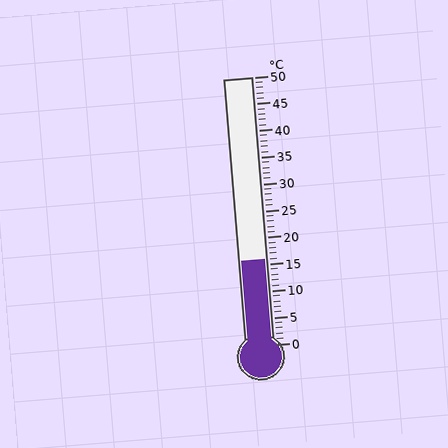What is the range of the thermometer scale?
The thermometer scale ranges from 0°C to 50°C.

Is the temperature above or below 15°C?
The temperature is above 15°C.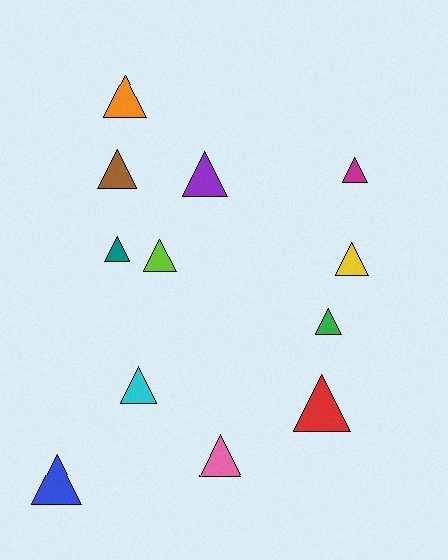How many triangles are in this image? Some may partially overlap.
There are 12 triangles.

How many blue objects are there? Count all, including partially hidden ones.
There is 1 blue object.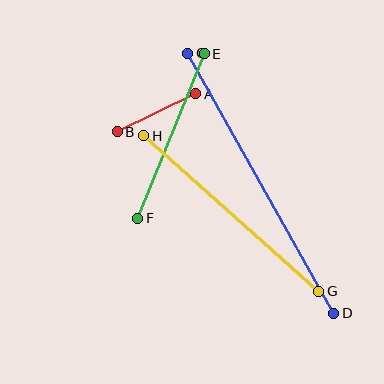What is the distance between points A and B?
The distance is approximately 87 pixels.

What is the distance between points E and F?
The distance is approximately 178 pixels.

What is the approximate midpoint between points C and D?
The midpoint is at approximately (261, 183) pixels.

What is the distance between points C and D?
The distance is approximately 298 pixels.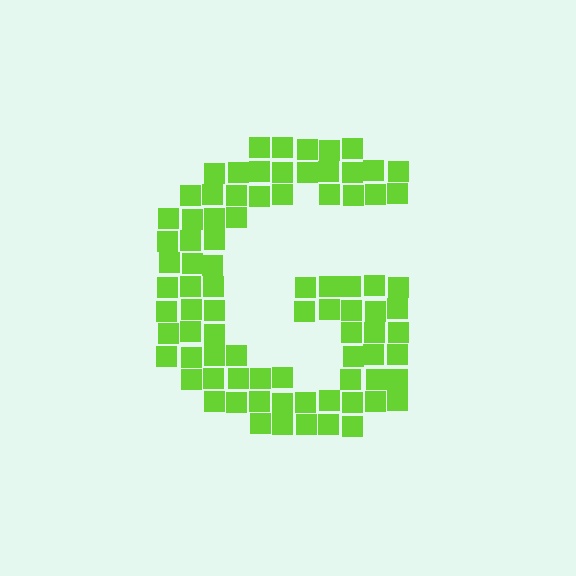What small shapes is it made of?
It is made of small squares.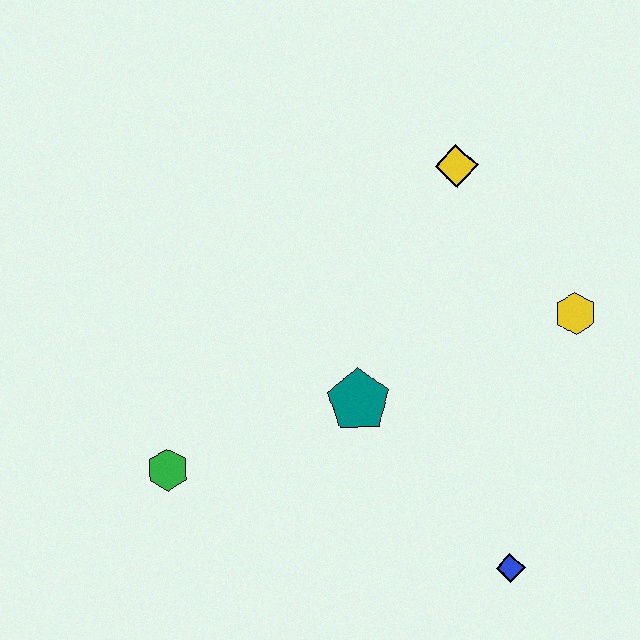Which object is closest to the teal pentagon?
The green hexagon is closest to the teal pentagon.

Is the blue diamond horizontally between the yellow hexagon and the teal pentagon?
Yes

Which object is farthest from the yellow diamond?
The green hexagon is farthest from the yellow diamond.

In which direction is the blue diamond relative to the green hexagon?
The blue diamond is to the right of the green hexagon.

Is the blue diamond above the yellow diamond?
No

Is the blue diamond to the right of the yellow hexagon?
No